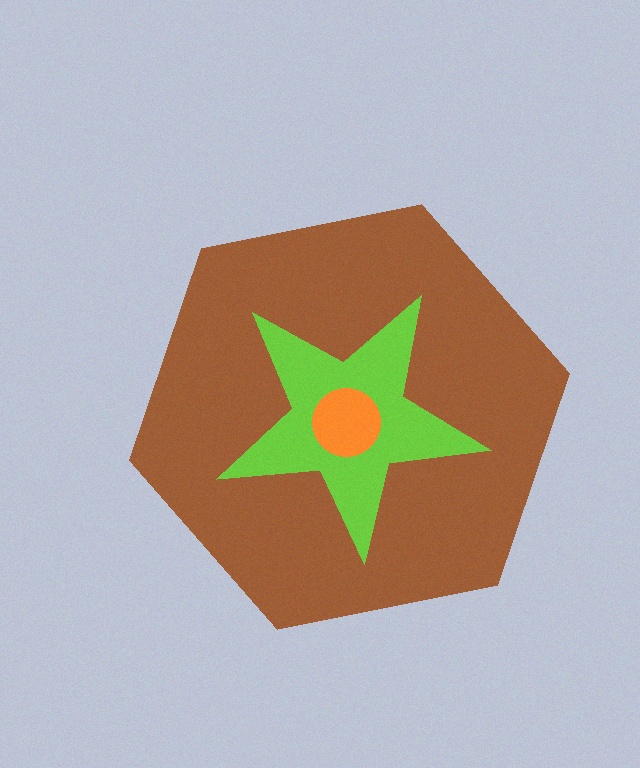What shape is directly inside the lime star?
The orange circle.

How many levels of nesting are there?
3.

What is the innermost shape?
The orange circle.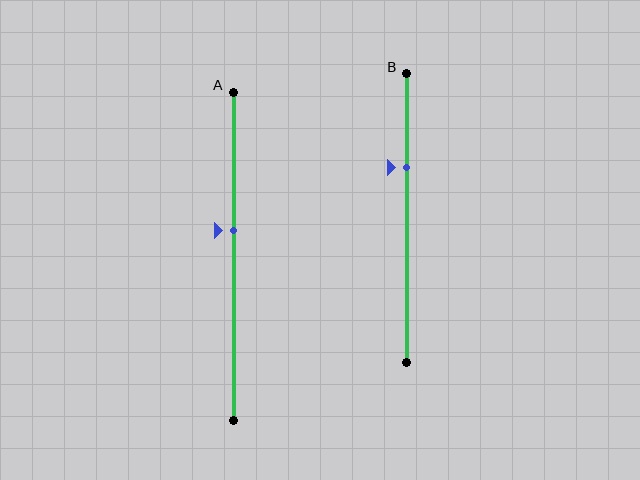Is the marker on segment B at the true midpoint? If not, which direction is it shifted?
No, the marker on segment B is shifted upward by about 17% of the segment length.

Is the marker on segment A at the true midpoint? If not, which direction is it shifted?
No, the marker on segment A is shifted upward by about 8% of the segment length.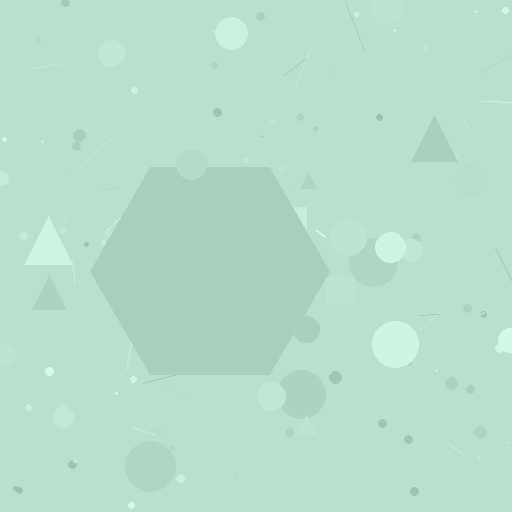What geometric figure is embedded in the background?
A hexagon is embedded in the background.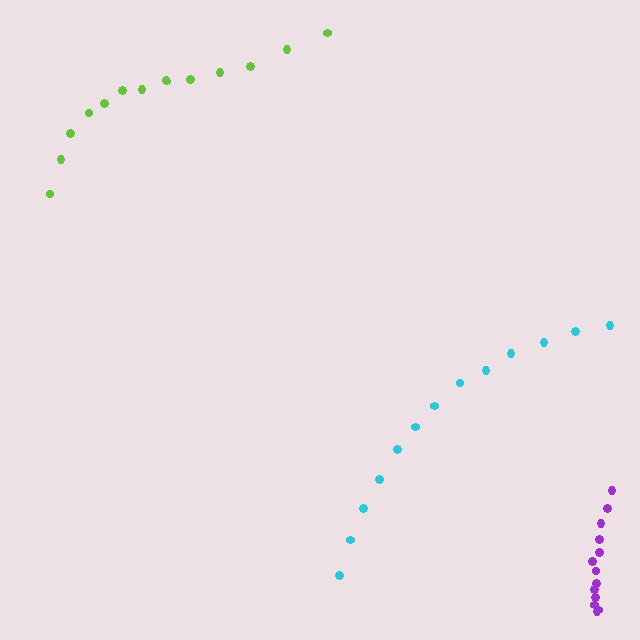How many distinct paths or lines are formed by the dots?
There are 3 distinct paths.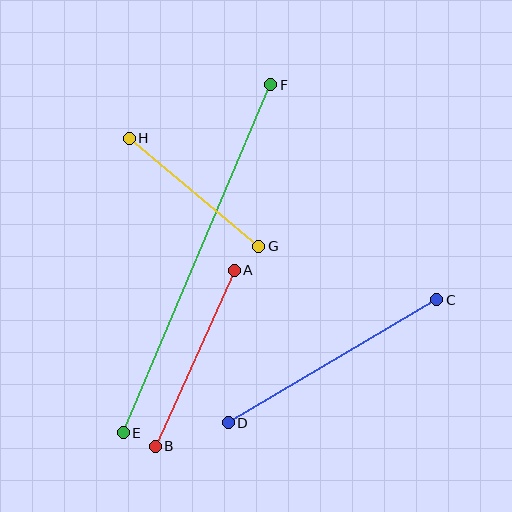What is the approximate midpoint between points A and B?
The midpoint is at approximately (195, 358) pixels.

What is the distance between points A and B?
The distance is approximately 193 pixels.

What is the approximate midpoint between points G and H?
The midpoint is at approximately (194, 192) pixels.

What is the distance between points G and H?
The distance is approximately 169 pixels.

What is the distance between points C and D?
The distance is approximately 242 pixels.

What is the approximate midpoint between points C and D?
The midpoint is at approximately (332, 361) pixels.